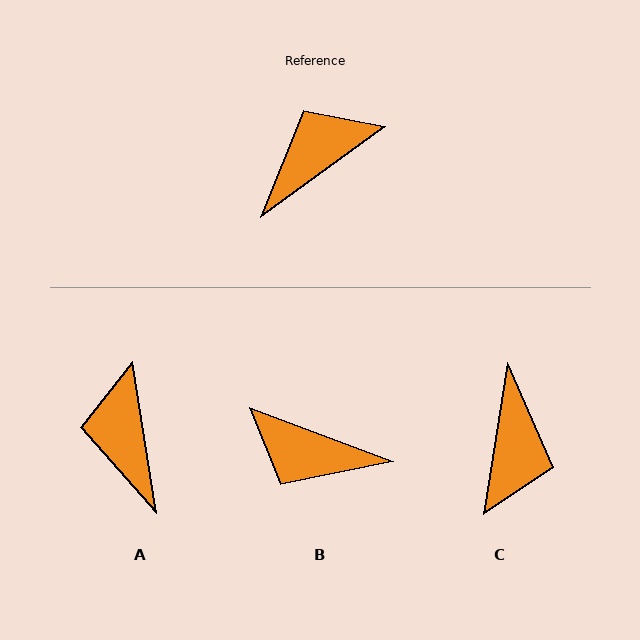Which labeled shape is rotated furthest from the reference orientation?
C, about 135 degrees away.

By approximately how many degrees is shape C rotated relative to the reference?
Approximately 135 degrees clockwise.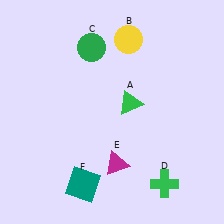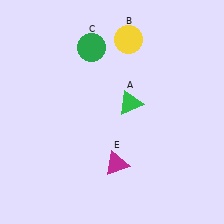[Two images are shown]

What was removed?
The green cross (D), the teal square (F) were removed in Image 2.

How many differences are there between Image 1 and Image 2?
There are 2 differences between the two images.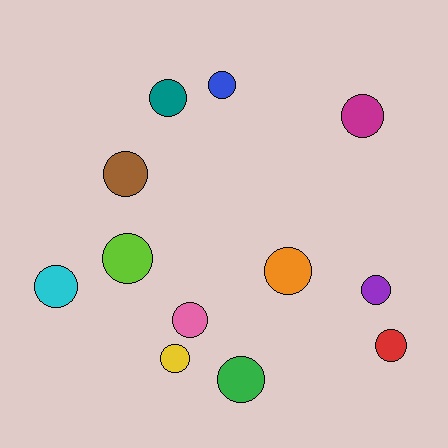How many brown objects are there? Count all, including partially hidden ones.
There is 1 brown object.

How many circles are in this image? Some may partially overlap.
There are 12 circles.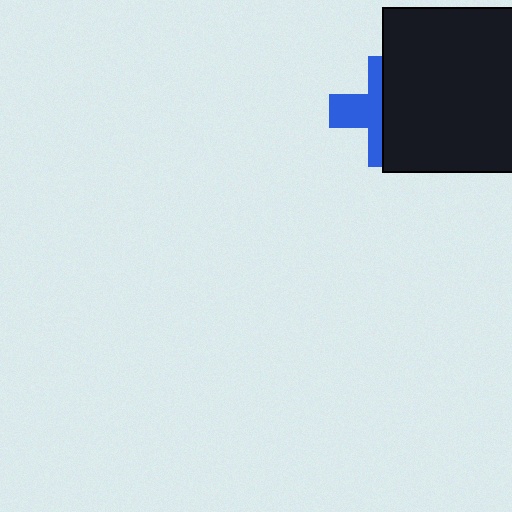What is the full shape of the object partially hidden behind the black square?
The partially hidden object is a blue cross.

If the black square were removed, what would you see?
You would see the complete blue cross.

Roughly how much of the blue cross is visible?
A small part of it is visible (roughly 44%).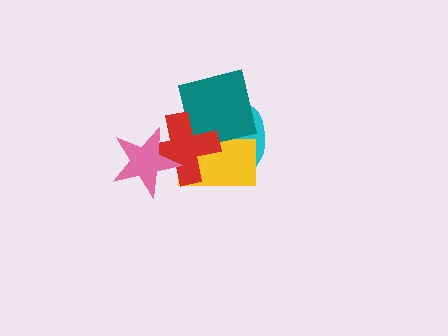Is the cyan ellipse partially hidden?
Yes, it is partially covered by another shape.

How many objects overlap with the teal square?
3 objects overlap with the teal square.